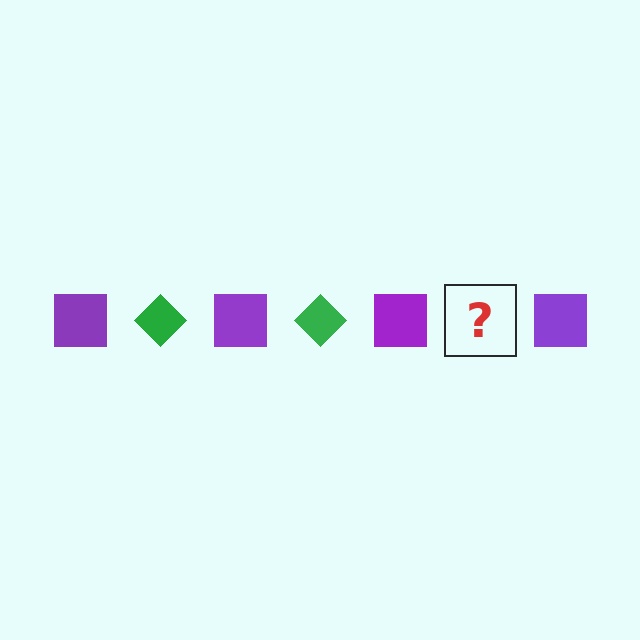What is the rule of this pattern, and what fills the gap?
The rule is that the pattern alternates between purple square and green diamond. The gap should be filled with a green diamond.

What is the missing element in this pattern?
The missing element is a green diamond.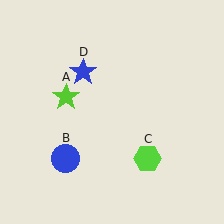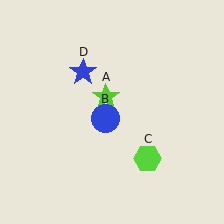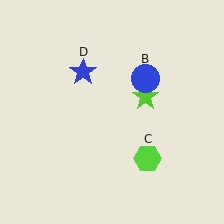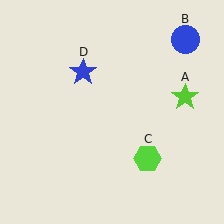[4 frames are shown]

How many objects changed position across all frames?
2 objects changed position: lime star (object A), blue circle (object B).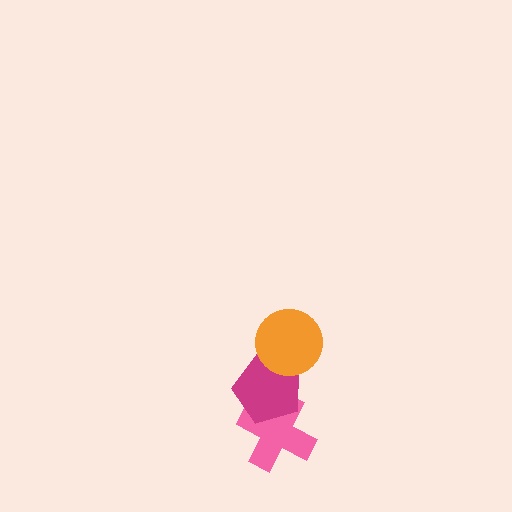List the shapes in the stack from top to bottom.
From top to bottom: the orange circle, the magenta pentagon, the pink cross.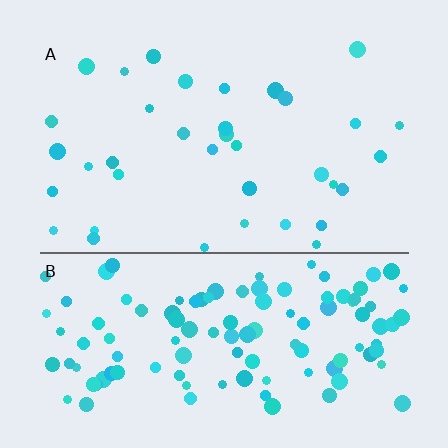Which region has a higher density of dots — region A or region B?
B (the bottom).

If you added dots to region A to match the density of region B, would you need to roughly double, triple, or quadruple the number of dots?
Approximately triple.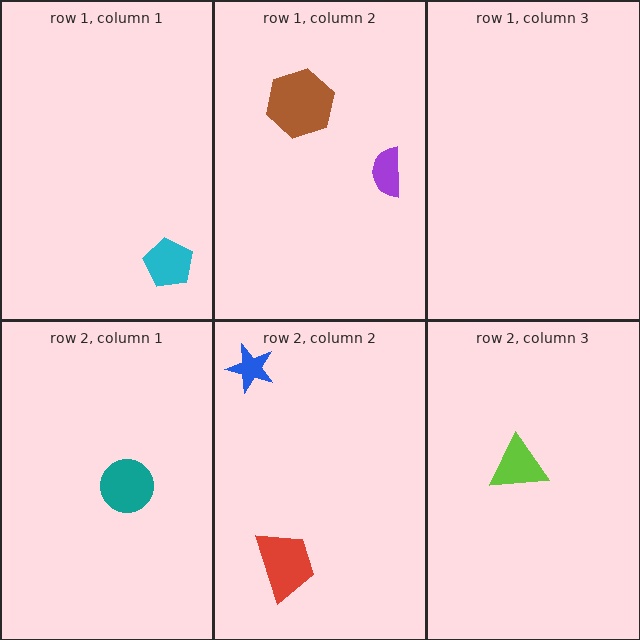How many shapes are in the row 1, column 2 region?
2.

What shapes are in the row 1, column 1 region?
The cyan pentagon.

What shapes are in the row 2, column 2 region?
The blue star, the red trapezoid.